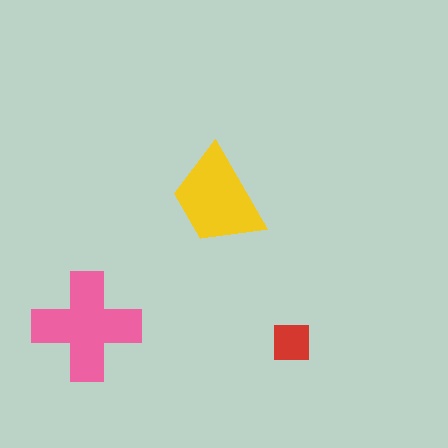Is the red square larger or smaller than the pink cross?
Smaller.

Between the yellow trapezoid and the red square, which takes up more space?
The yellow trapezoid.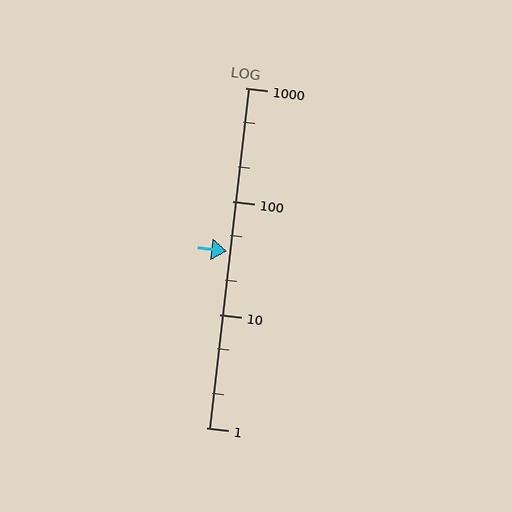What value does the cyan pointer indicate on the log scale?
The pointer indicates approximately 36.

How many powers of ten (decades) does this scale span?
The scale spans 3 decades, from 1 to 1000.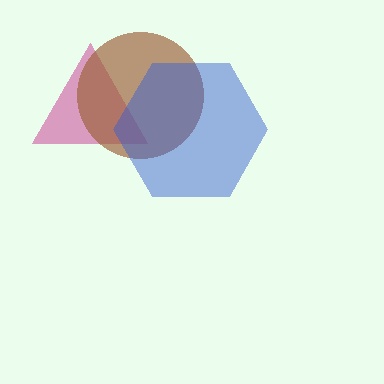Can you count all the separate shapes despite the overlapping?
Yes, there are 3 separate shapes.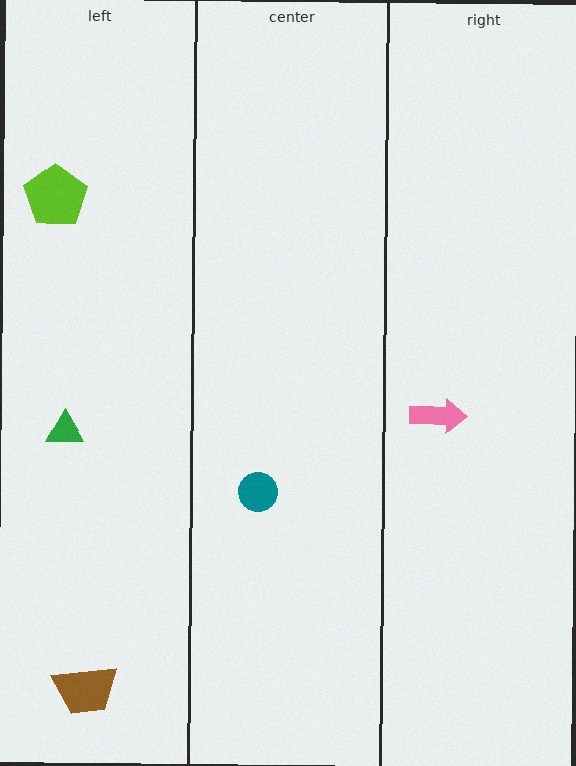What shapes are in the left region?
The brown trapezoid, the lime pentagon, the green triangle.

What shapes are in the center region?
The teal circle.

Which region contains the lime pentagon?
The left region.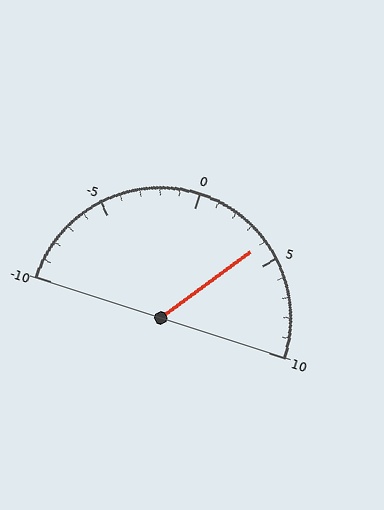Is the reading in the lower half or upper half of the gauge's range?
The reading is in the upper half of the range (-10 to 10).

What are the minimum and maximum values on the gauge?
The gauge ranges from -10 to 10.